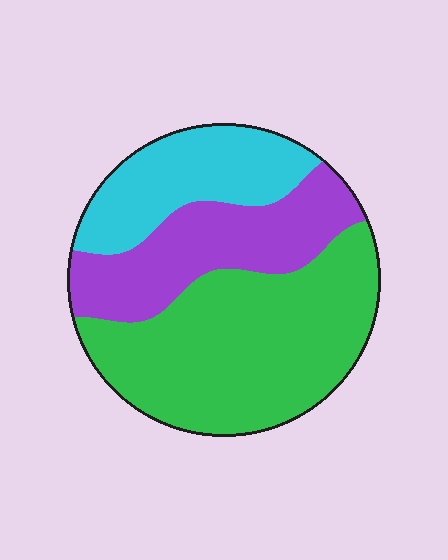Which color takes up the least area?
Cyan, at roughly 25%.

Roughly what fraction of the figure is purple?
Purple takes up about one quarter (1/4) of the figure.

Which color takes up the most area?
Green, at roughly 50%.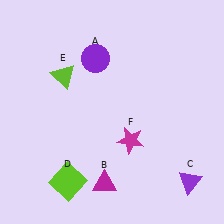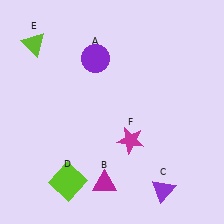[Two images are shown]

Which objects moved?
The objects that moved are: the purple triangle (C), the lime triangle (E).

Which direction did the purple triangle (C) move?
The purple triangle (C) moved left.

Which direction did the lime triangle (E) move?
The lime triangle (E) moved up.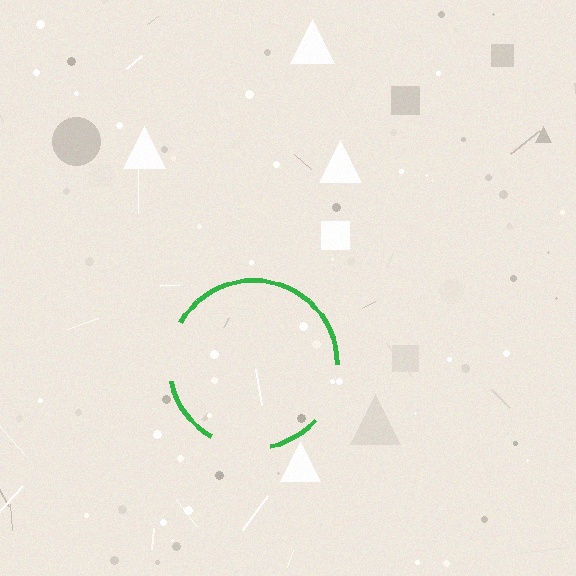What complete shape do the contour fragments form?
The contour fragments form a circle.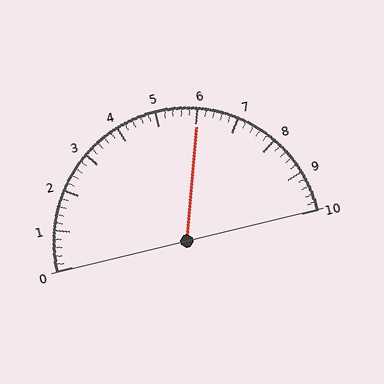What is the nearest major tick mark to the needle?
The nearest major tick mark is 6.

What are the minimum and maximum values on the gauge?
The gauge ranges from 0 to 10.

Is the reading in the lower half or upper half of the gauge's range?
The reading is in the upper half of the range (0 to 10).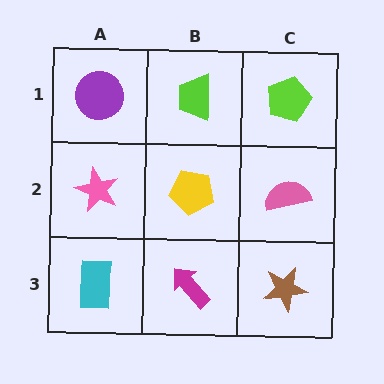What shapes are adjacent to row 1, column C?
A pink semicircle (row 2, column C), a lime trapezoid (row 1, column B).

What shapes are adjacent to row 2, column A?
A purple circle (row 1, column A), a cyan rectangle (row 3, column A), a yellow pentagon (row 2, column B).